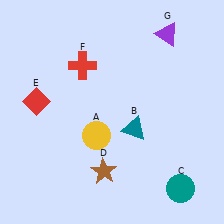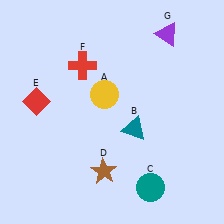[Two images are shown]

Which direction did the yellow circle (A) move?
The yellow circle (A) moved up.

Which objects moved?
The objects that moved are: the yellow circle (A), the teal circle (C).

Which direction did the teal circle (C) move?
The teal circle (C) moved left.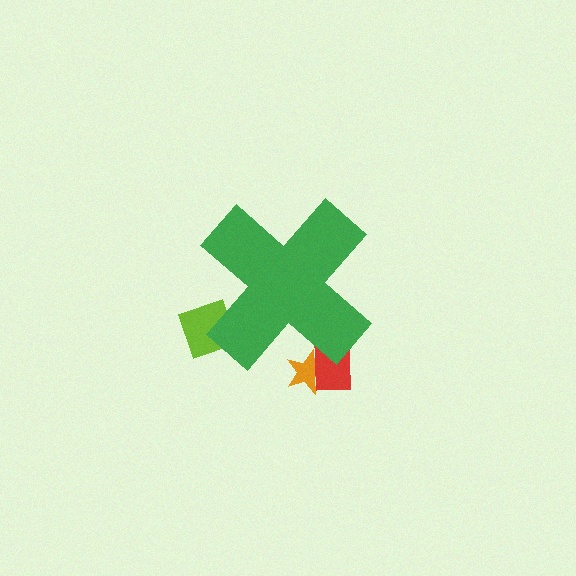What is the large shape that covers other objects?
A green cross.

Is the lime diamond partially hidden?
Yes, the lime diamond is partially hidden behind the green cross.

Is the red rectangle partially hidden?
Yes, the red rectangle is partially hidden behind the green cross.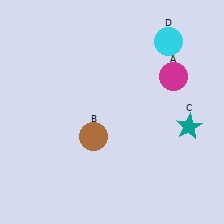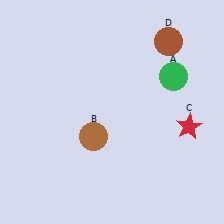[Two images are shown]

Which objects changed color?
A changed from magenta to green. C changed from teal to red. D changed from cyan to brown.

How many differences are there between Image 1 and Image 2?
There are 3 differences between the two images.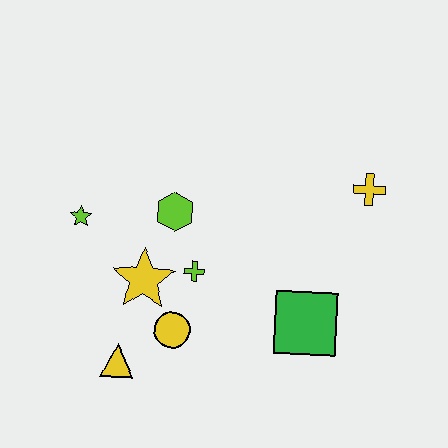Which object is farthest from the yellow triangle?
The yellow cross is farthest from the yellow triangle.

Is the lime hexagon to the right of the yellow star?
Yes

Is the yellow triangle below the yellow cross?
Yes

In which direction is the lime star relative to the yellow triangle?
The lime star is above the yellow triangle.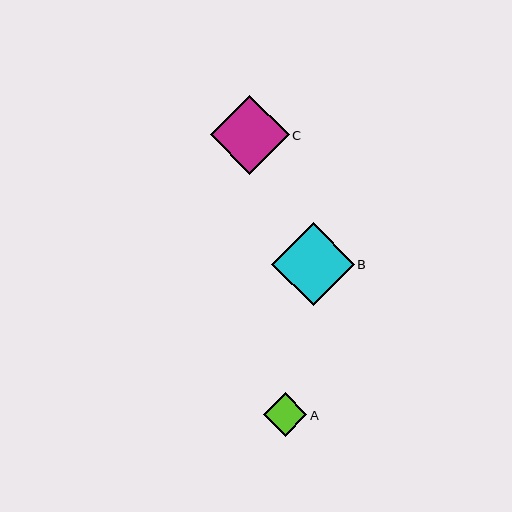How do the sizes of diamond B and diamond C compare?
Diamond B and diamond C are approximately the same size.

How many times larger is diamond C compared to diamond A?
Diamond C is approximately 1.8 times the size of diamond A.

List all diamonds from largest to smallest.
From largest to smallest: B, C, A.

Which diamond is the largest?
Diamond B is the largest with a size of approximately 83 pixels.